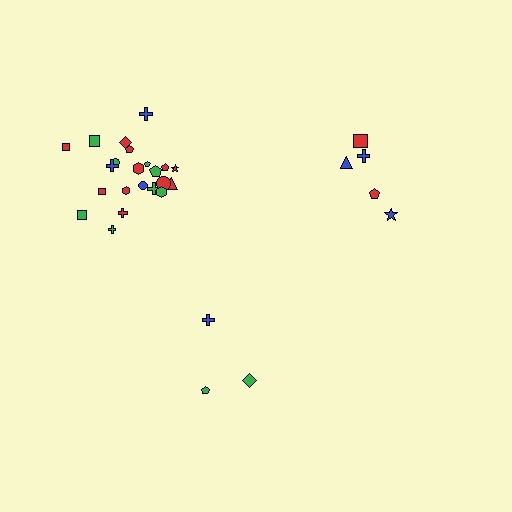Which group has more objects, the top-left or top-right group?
The top-left group.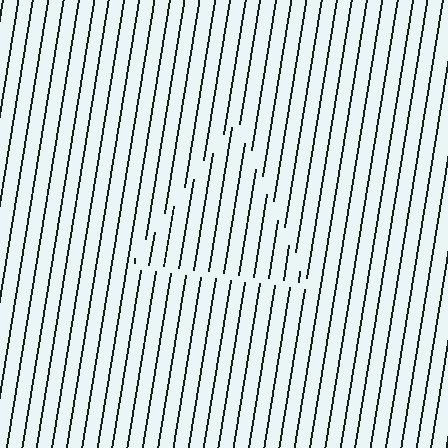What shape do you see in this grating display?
An illusory triangle. The interior of the shape contains the same grating, shifted by half a period — the contour is defined by the phase discontinuity where line-ends from the inner and outer gratings abut.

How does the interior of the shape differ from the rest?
The interior of the shape contains the same grating, shifted by half a period — the contour is defined by the phase discontinuity where line-ends from the inner and outer gratings abut.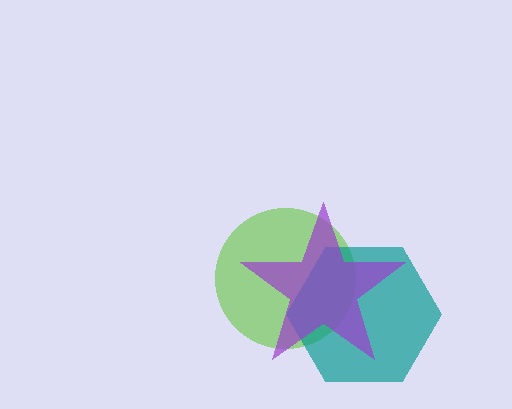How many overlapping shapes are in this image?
There are 3 overlapping shapes in the image.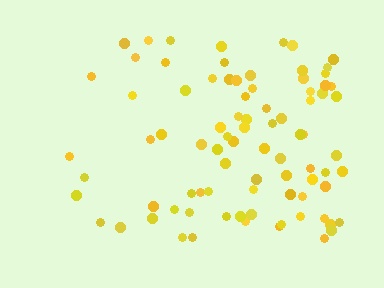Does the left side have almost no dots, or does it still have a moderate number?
Still a moderate number, just noticeably fewer than the right.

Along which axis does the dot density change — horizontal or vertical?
Horizontal.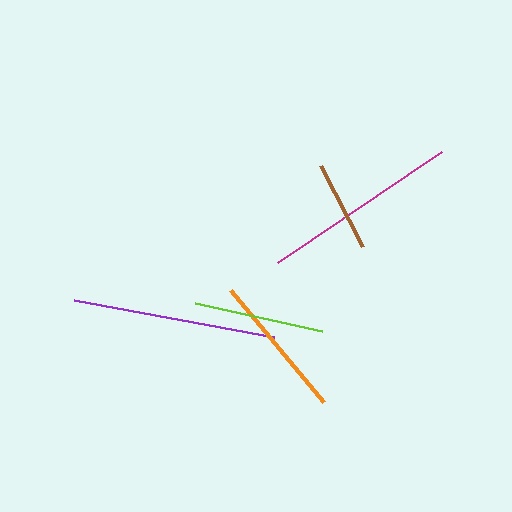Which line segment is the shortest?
The brown line is the shortest at approximately 91 pixels.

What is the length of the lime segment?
The lime segment is approximately 130 pixels long.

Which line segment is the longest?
The purple line is the longest at approximately 203 pixels.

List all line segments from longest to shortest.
From longest to shortest: purple, magenta, orange, lime, brown.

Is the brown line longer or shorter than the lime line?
The lime line is longer than the brown line.